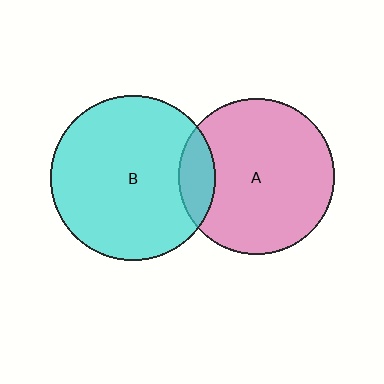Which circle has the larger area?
Circle B (cyan).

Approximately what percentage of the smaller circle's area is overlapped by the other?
Approximately 15%.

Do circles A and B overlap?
Yes.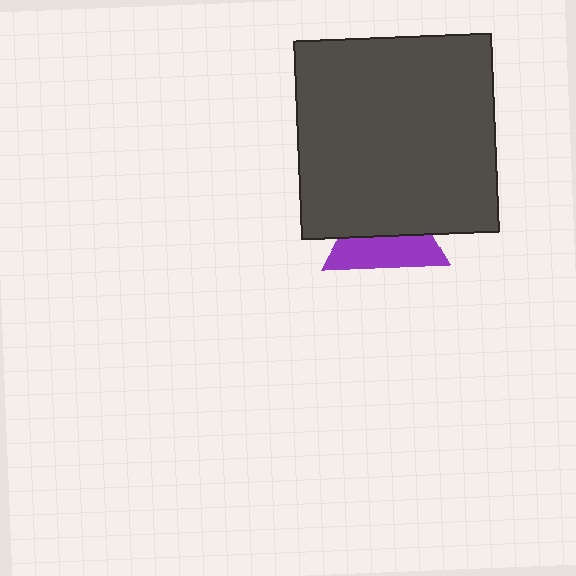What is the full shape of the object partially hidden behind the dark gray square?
The partially hidden object is a purple triangle.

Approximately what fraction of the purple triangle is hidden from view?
Roughly 54% of the purple triangle is hidden behind the dark gray square.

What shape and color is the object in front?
The object in front is a dark gray square.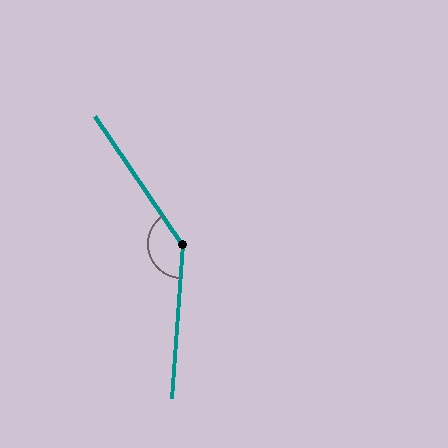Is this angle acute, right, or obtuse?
It is obtuse.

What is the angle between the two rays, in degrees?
Approximately 142 degrees.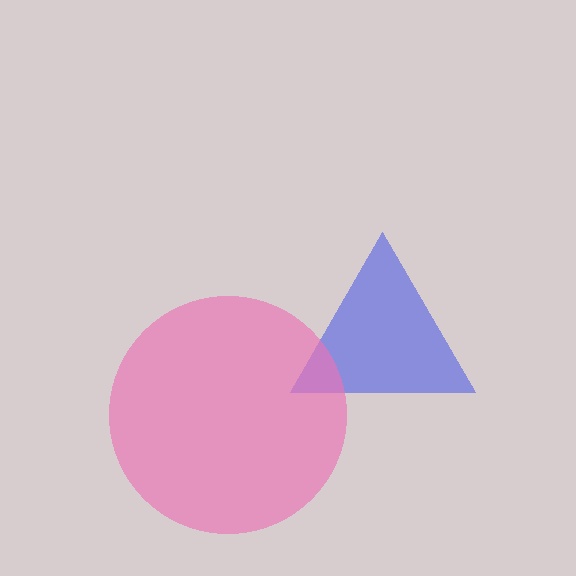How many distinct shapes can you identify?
There are 2 distinct shapes: a blue triangle, a pink circle.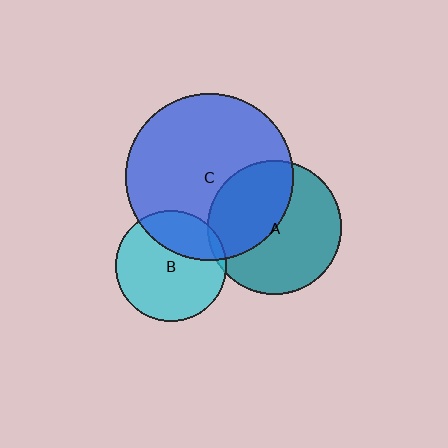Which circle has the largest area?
Circle C (blue).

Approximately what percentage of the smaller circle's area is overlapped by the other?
Approximately 30%.